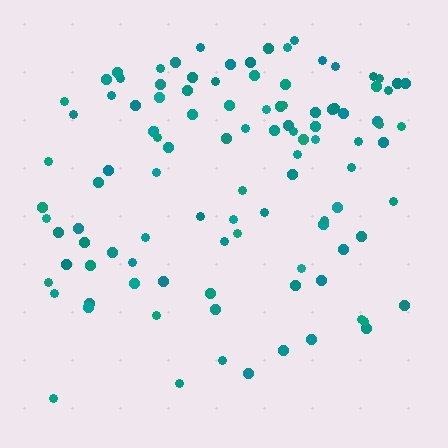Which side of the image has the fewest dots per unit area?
The bottom.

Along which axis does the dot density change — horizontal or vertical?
Vertical.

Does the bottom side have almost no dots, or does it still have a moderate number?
Still a moderate number, just noticeably fewer than the top.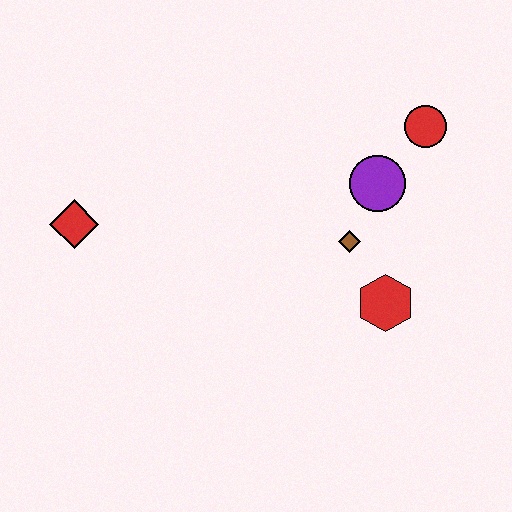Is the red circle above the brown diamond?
Yes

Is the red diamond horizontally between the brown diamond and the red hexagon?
No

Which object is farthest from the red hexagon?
The red diamond is farthest from the red hexagon.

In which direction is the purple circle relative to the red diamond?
The purple circle is to the right of the red diamond.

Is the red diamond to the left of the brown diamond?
Yes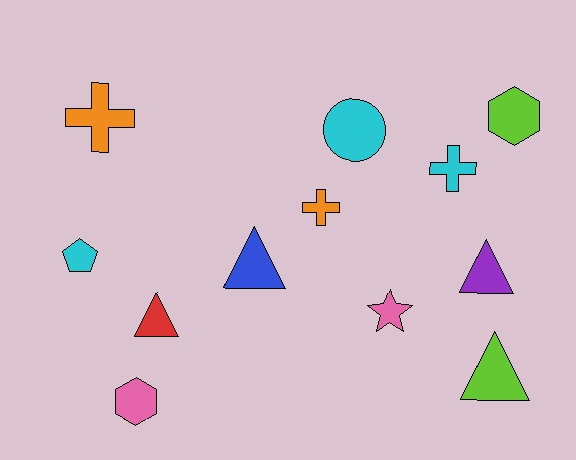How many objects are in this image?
There are 12 objects.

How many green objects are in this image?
There are no green objects.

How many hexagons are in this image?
There are 2 hexagons.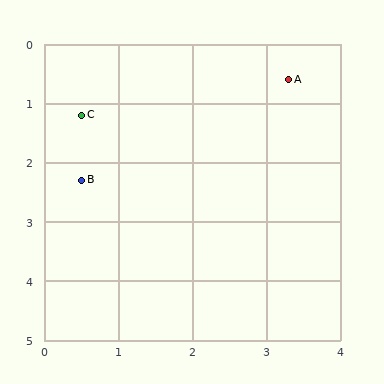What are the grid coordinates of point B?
Point B is at approximately (0.5, 2.3).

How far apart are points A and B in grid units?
Points A and B are about 3.3 grid units apart.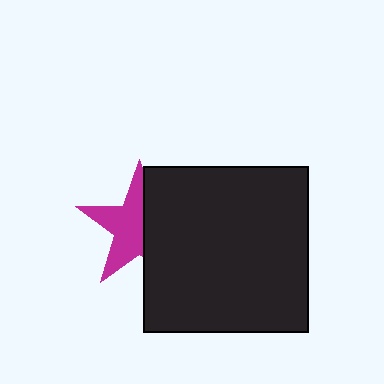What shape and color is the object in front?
The object in front is a black square.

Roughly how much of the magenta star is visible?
About half of it is visible (roughly 56%).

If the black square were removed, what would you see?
You would see the complete magenta star.